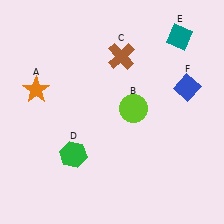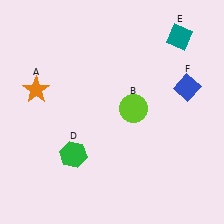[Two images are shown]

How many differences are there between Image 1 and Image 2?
There is 1 difference between the two images.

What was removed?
The brown cross (C) was removed in Image 2.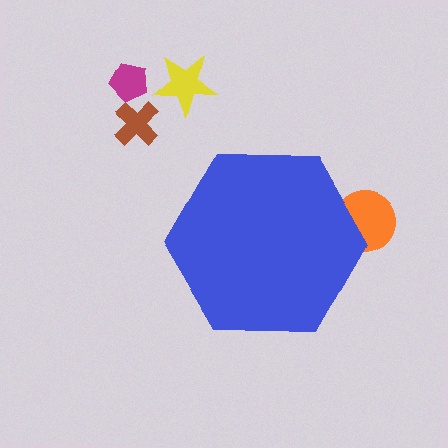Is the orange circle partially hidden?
Yes, the orange circle is partially hidden behind the blue hexagon.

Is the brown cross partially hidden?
No, the brown cross is fully visible.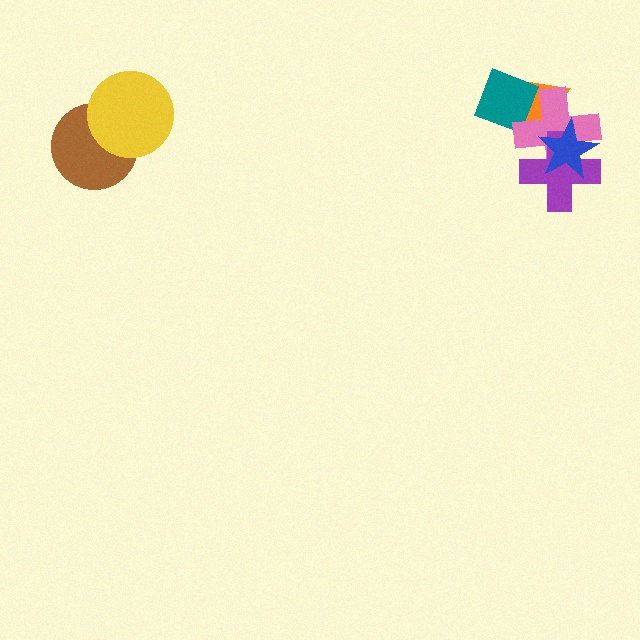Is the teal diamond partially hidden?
Yes, it is partially covered by another shape.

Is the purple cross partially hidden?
Yes, it is partially covered by another shape.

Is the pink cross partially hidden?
Yes, it is partially covered by another shape.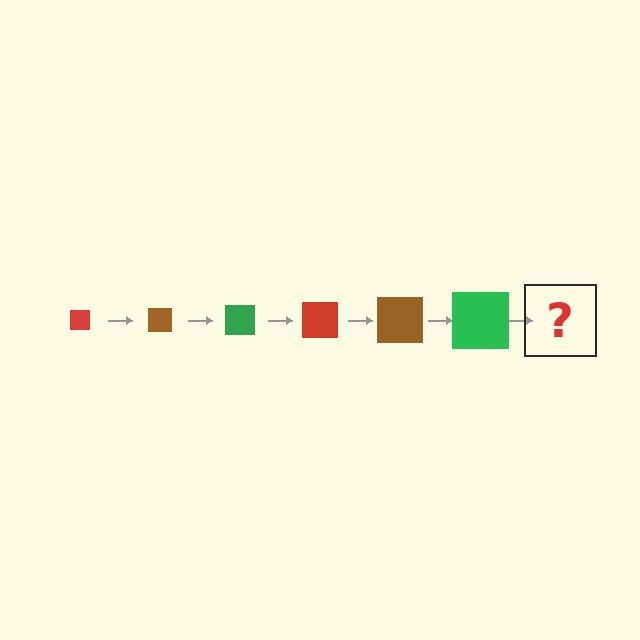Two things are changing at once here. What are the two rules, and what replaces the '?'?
The two rules are that the square grows larger each step and the color cycles through red, brown, and green. The '?' should be a red square, larger than the previous one.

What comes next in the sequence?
The next element should be a red square, larger than the previous one.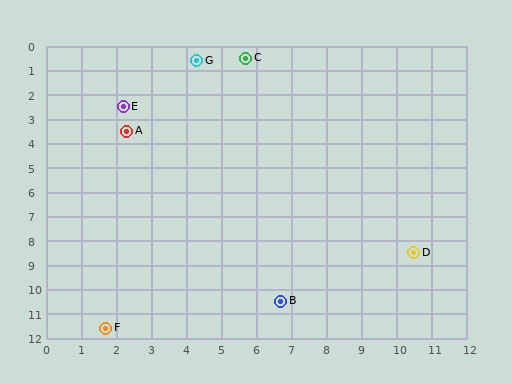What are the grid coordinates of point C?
Point C is at approximately (5.7, 0.5).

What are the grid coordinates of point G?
Point G is at approximately (4.3, 0.6).